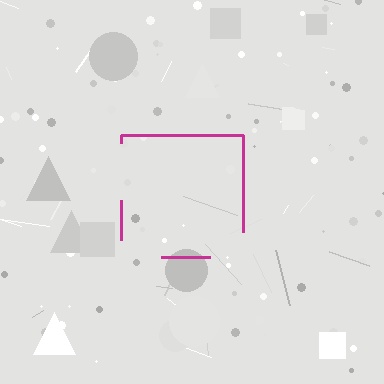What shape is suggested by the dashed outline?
The dashed outline suggests a square.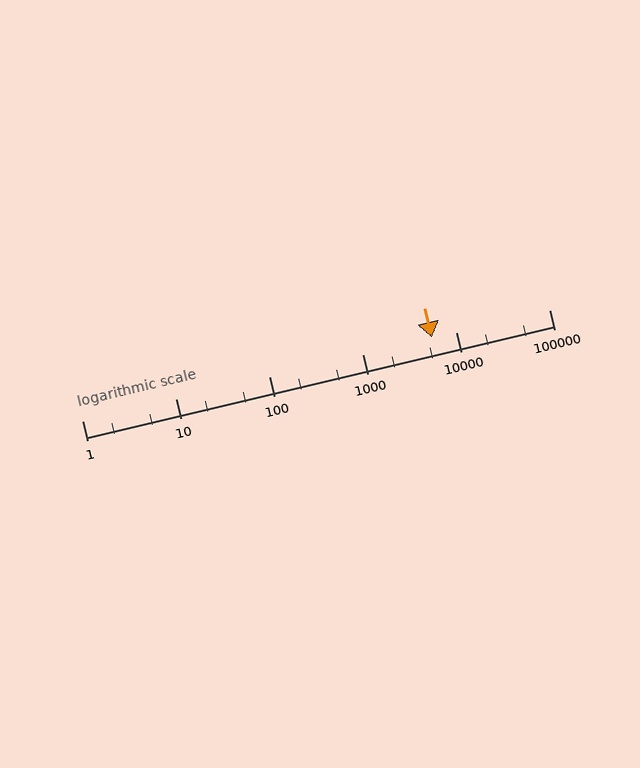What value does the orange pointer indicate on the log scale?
The pointer indicates approximately 5500.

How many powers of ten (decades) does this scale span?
The scale spans 5 decades, from 1 to 100000.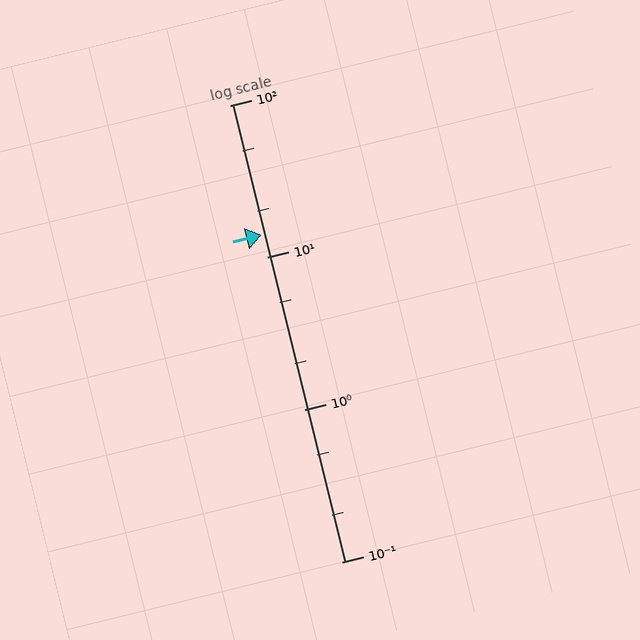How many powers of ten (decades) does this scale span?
The scale spans 3 decades, from 0.1 to 100.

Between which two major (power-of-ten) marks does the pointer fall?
The pointer is between 10 and 100.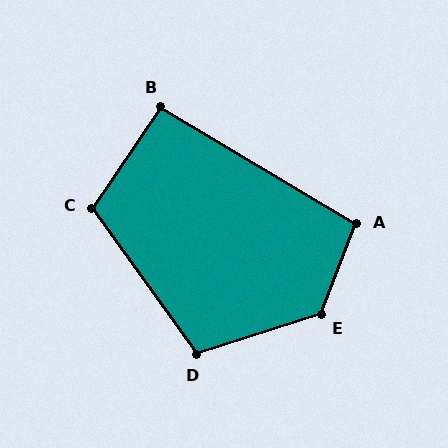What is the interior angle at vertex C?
Approximately 110 degrees (obtuse).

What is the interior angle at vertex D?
Approximately 108 degrees (obtuse).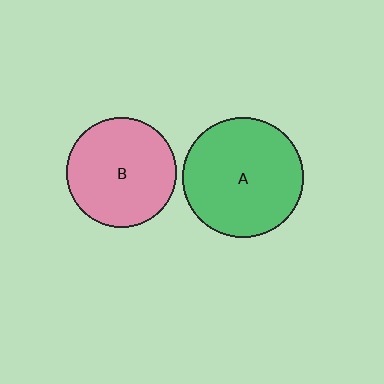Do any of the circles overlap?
No, none of the circles overlap.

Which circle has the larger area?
Circle A (green).